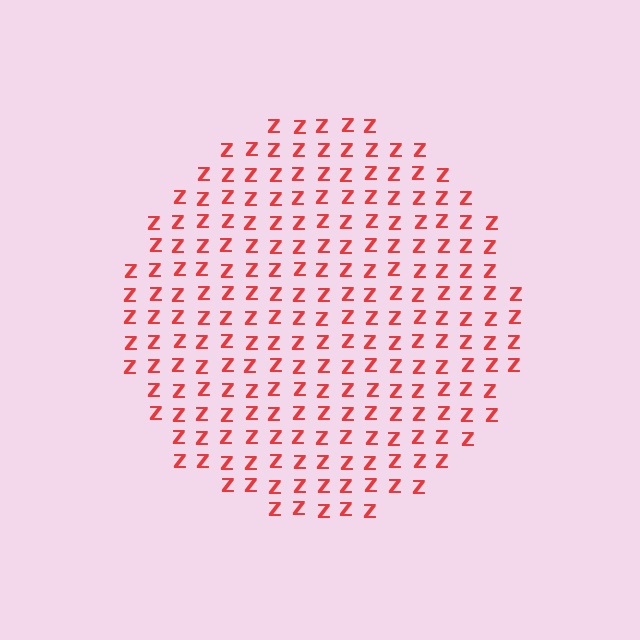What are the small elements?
The small elements are letter Z's.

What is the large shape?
The large shape is a circle.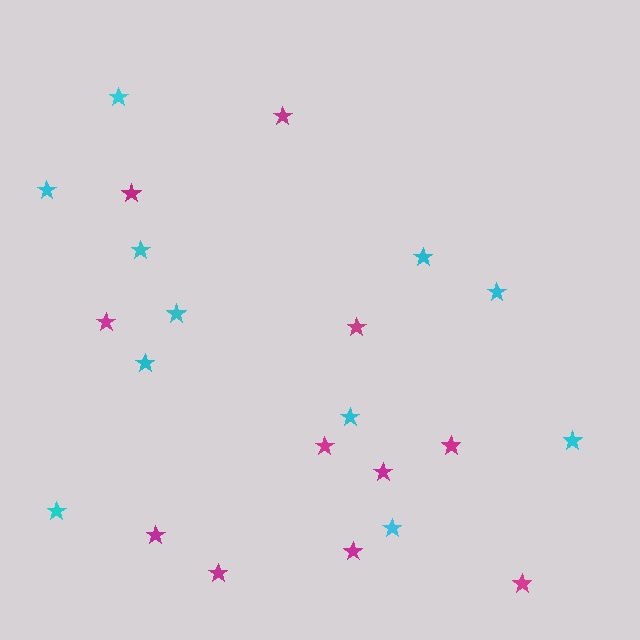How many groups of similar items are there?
There are 2 groups: one group of cyan stars (11) and one group of magenta stars (11).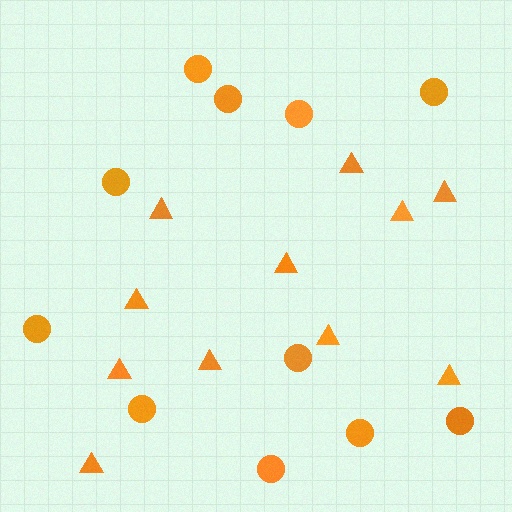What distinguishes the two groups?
There are 2 groups: one group of triangles (11) and one group of circles (11).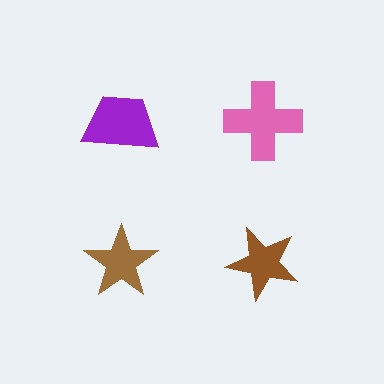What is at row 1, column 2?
A pink cross.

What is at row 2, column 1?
A brown star.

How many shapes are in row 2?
2 shapes.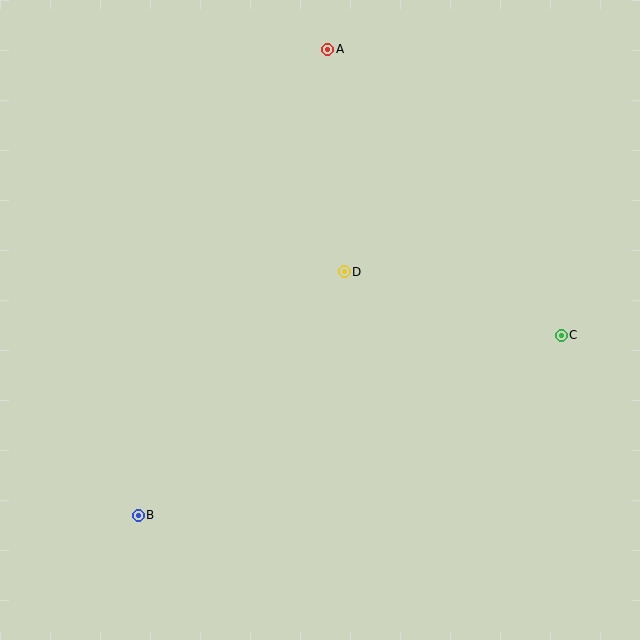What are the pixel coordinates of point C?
Point C is at (561, 335).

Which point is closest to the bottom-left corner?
Point B is closest to the bottom-left corner.